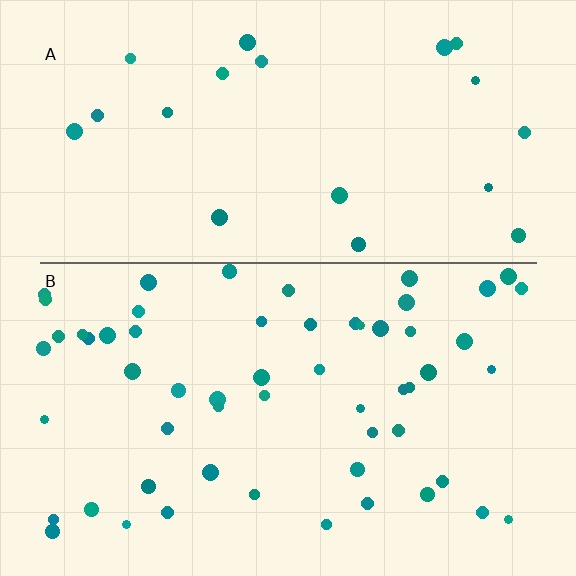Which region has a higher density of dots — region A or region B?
B (the bottom).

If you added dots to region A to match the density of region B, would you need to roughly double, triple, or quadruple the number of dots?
Approximately triple.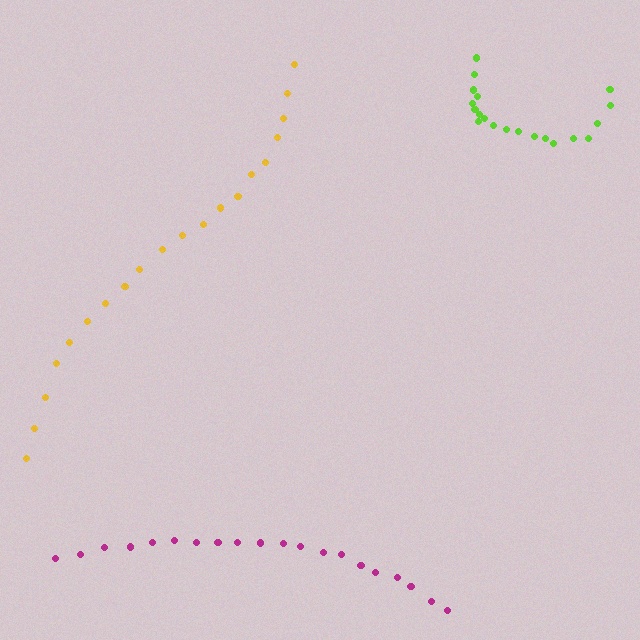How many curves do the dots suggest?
There are 3 distinct paths.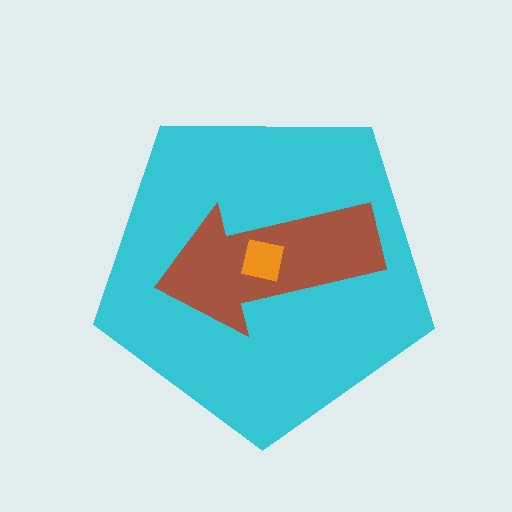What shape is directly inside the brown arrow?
The orange square.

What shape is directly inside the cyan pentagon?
The brown arrow.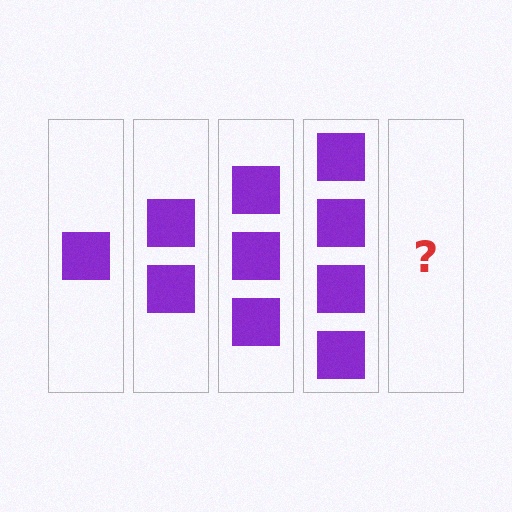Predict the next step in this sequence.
The next step is 5 squares.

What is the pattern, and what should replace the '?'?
The pattern is that each step adds one more square. The '?' should be 5 squares.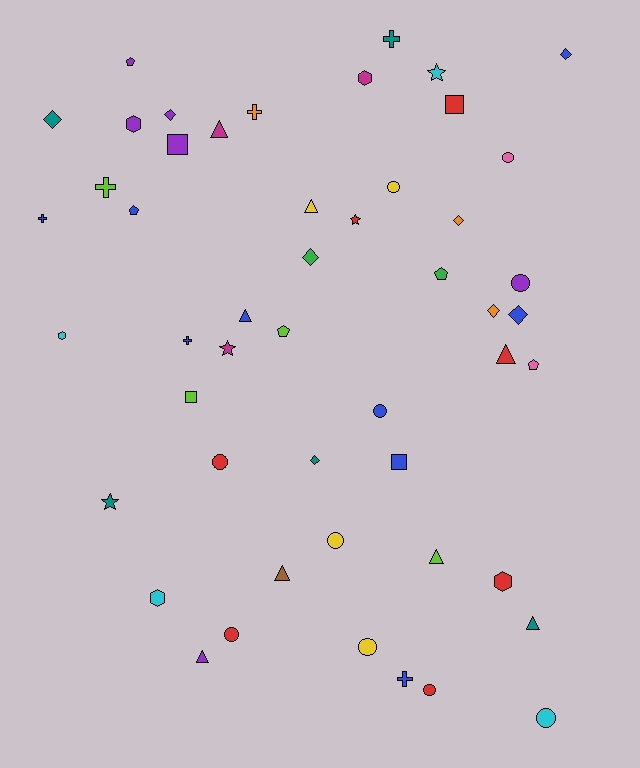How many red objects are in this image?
There are 7 red objects.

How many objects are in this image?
There are 50 objects.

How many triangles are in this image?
There are 8 triangles.